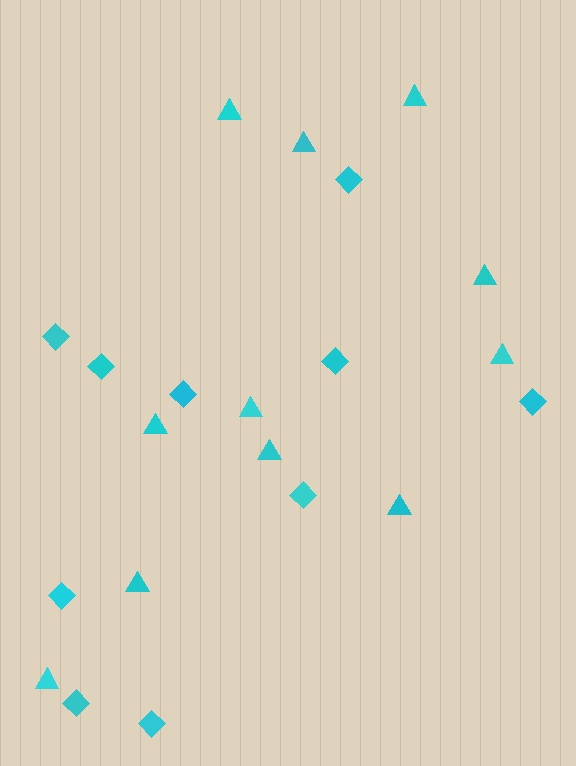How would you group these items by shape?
There are 2 groups: one group of diamonds (10) and one group of triangles (11).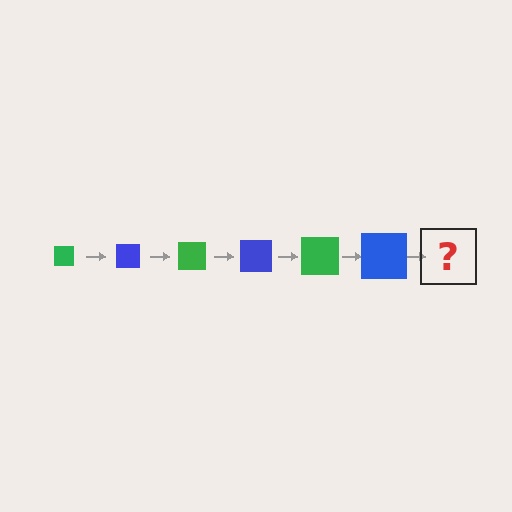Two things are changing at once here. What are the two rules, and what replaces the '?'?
The two rules are that the square grows larger each step and the color cycles through green and blue. The '?' should be a green square, larger than the previous one.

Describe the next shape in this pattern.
It should be a green square, larger than the previous one.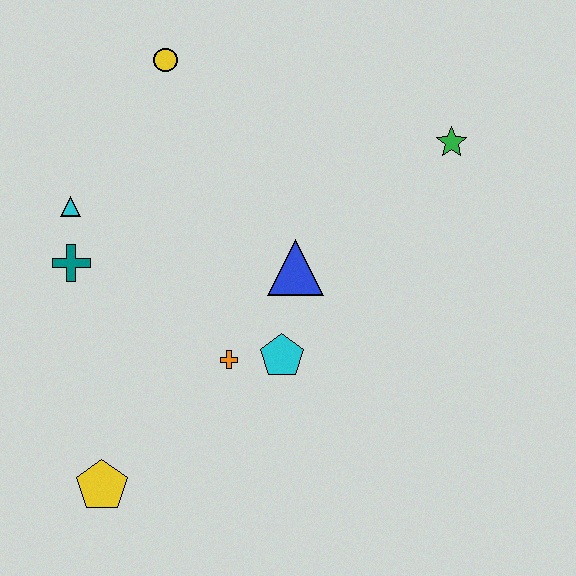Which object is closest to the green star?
The blue triangle is closest to the green star.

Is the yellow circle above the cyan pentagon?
Yes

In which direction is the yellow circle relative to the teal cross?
The yellow circle is above the teal cross.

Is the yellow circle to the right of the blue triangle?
No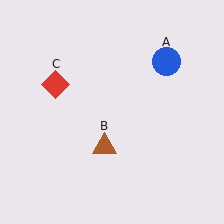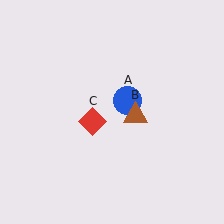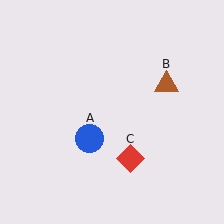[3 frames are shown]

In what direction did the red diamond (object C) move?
The red diamond (object C) moved down and to the right.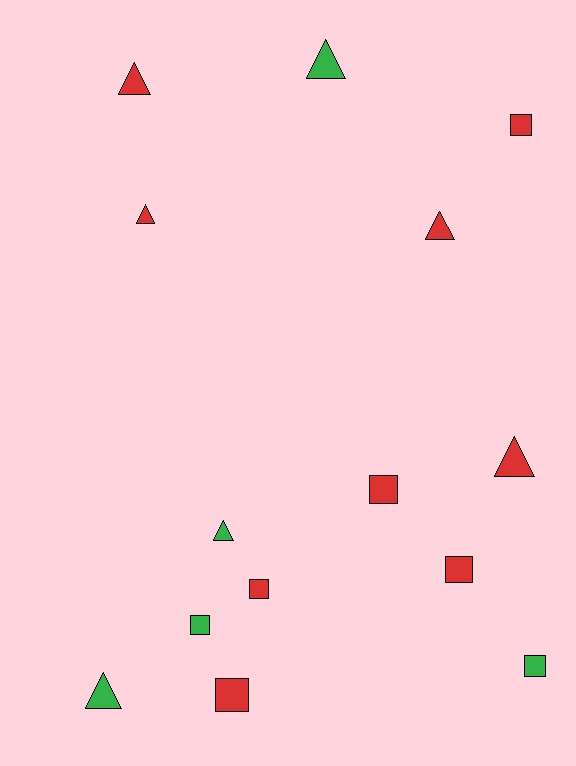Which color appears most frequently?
Red, with 9 objects.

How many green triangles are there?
There are 3 green triangles.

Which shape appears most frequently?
Triangle, with 7 objects.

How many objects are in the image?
There are 14 objects.